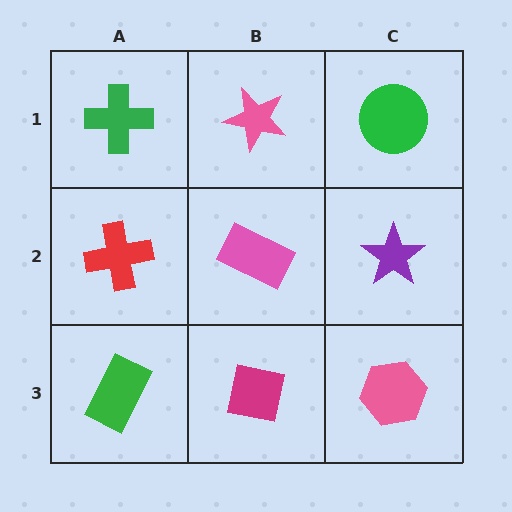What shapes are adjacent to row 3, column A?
A red cross (row 2, column A), a magenta square (row 3, column B).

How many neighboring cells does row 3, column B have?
3.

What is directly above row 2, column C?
A green circle.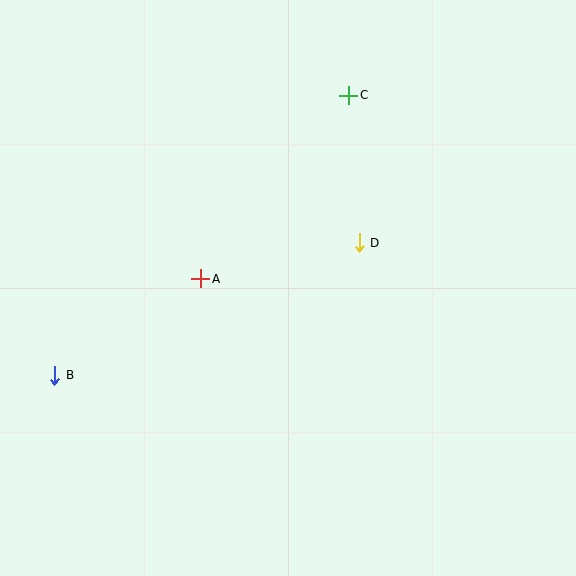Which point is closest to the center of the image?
Point D at (359, 243) is closest to the center.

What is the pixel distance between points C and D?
The distance between C and D is 148 pixels.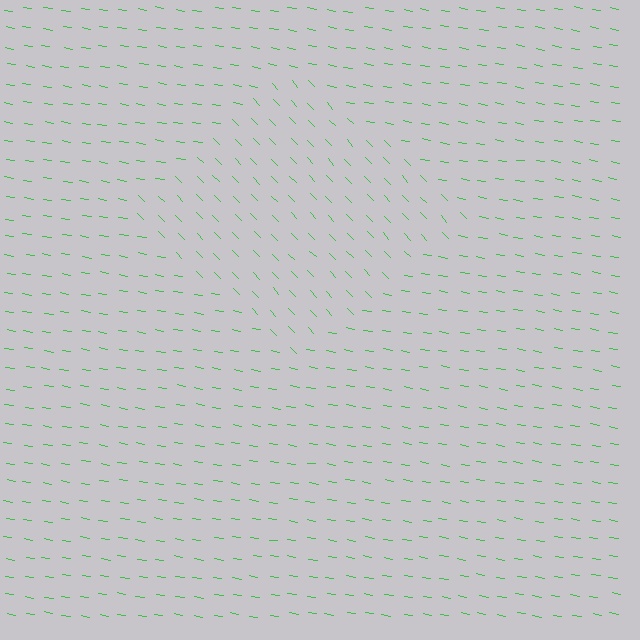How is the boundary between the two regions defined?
The boundary is defined purely by a change in line orientation (approximately 36 degrees difference). All lines are the same color and thickness.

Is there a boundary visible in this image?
Yes, there is a texture boundary formed by a change in line orientation.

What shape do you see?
I see a diamond.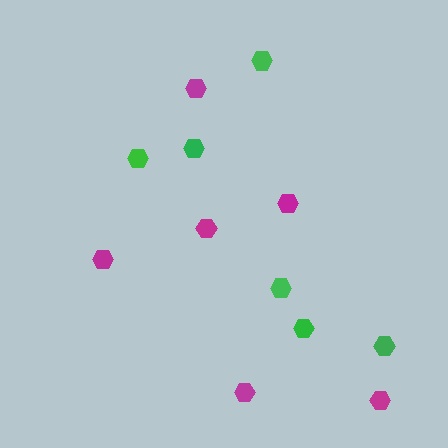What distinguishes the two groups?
There are 2 groups: one group of green hexagons (6) and one group of magenta hexagons (6).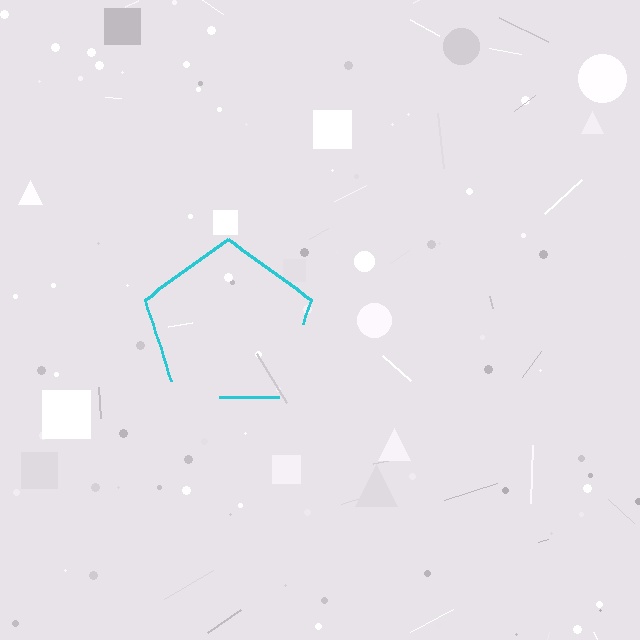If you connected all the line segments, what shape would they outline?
They would outline a pentagon.